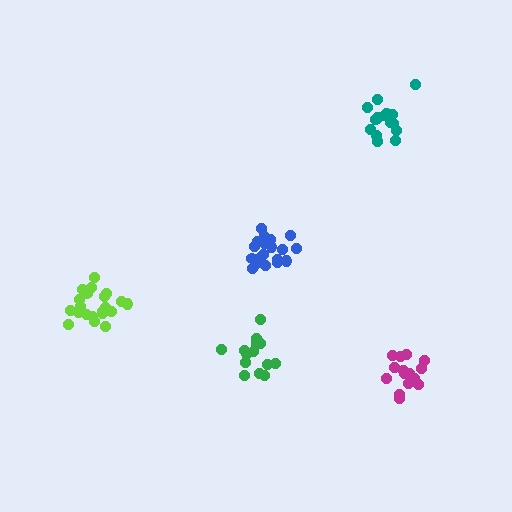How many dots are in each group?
Group 1: 21 dots, Group 2: 20 dots, Group 3: 15 dots, Group 4: 16 dots, Group 5: 15 dots (87 total).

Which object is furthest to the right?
The magenta cluster is rightmost.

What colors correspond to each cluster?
The clusters are colored: lime, blue, magenta, teal, green.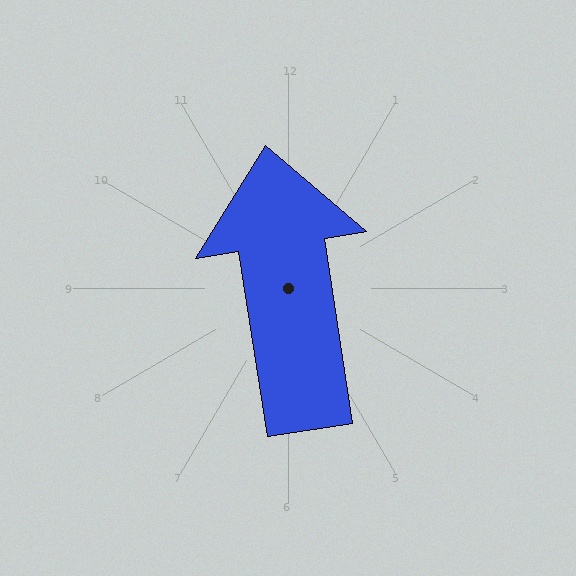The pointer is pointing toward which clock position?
Roughly 12 o'clock.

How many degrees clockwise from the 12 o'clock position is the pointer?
Approximately 351 degrees.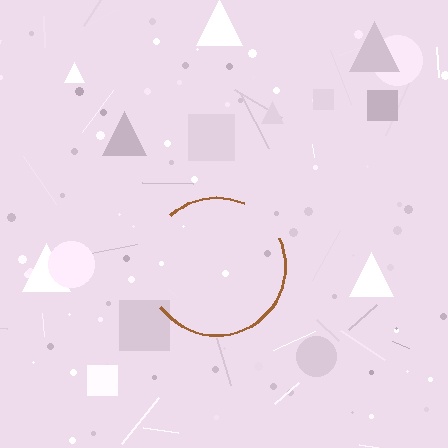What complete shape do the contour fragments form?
The contour fragments form a circle.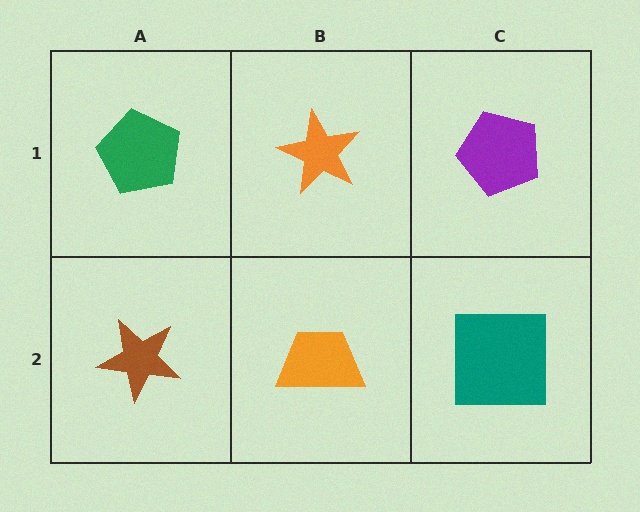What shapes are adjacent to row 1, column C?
A teal square (row 2, column C), an orange star (row 1, column B).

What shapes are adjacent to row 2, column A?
A green pentagon (row 1, column A), an orange trapezoid (row 2, column B).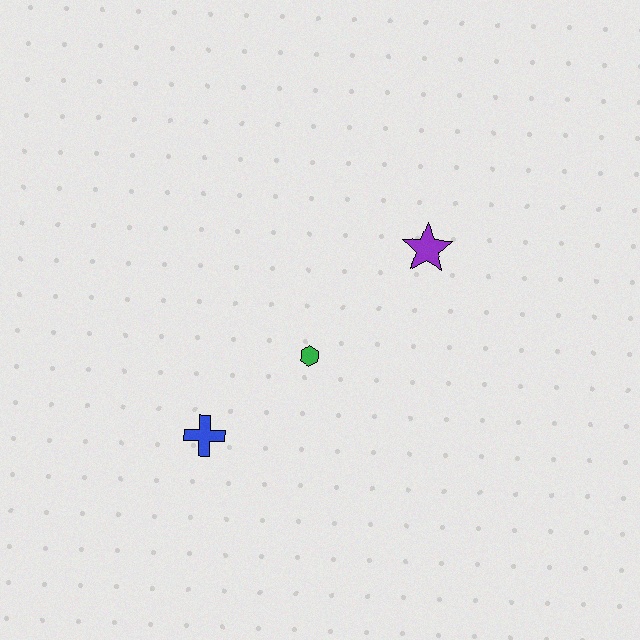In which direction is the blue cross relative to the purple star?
The blue cross is to the left of the purple star.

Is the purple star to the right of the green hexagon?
Yes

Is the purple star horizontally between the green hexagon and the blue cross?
No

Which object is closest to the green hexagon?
The blue cross is closest to the green hexagon.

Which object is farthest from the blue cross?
The purple star is farthest from the blue cross.